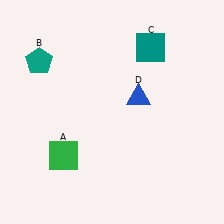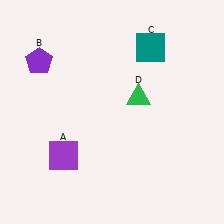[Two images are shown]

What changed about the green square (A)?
In Image 1, A is green. In Image 2, it changed to purple.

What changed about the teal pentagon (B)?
In Image 1, B is teal. In Image 2, it changed to purple.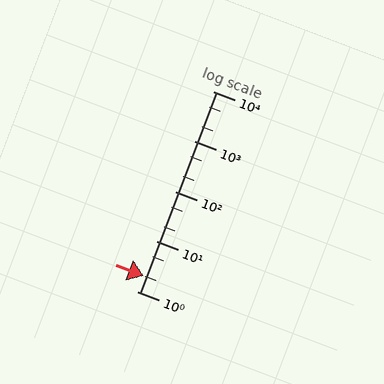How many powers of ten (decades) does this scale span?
The scale spans 4 decades, from 1 to 10000.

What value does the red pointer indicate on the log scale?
The pointer indicates approximately 2.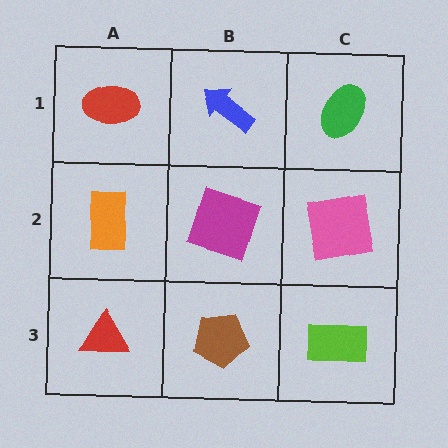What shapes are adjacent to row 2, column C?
A green ellipse (row 1, column C), a lime rectangle (row 3, column C), a magenta square (row 2, column B).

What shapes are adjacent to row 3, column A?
An orange rectangle (row 2, column A), a brown pentagon (row 3, column B).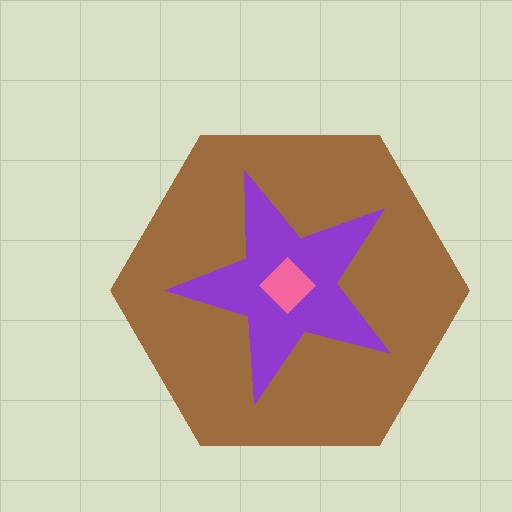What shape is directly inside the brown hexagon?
The purple star.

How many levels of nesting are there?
3.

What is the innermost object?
The pink diamond.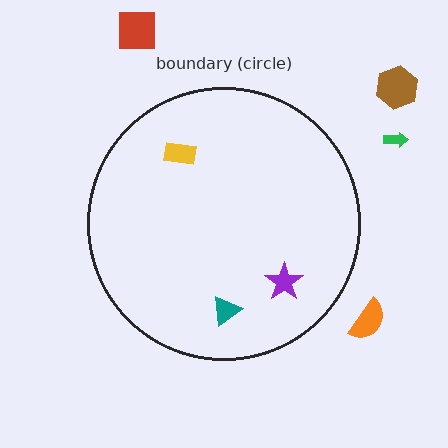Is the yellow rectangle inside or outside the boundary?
Inside.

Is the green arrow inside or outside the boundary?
Outside.